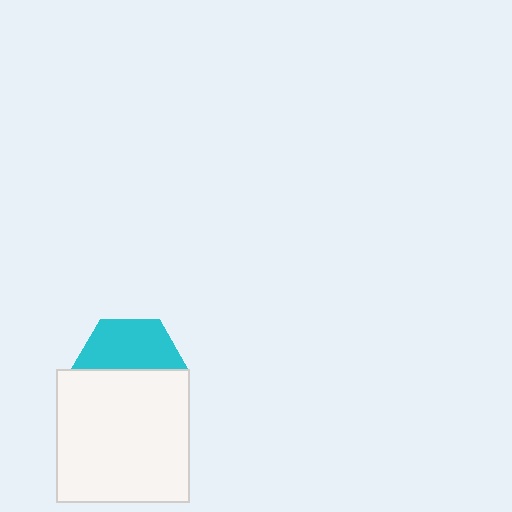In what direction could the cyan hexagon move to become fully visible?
The cyan hexagon could move up. That would shift it out from behind the white square entirely.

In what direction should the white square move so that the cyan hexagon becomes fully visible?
The white square should move down. That is the shortest direction to clear the overlap and leave the cyan hexagon fully visible.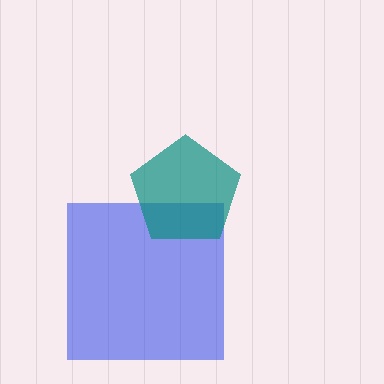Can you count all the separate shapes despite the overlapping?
Yes, there are 2 separate shapes.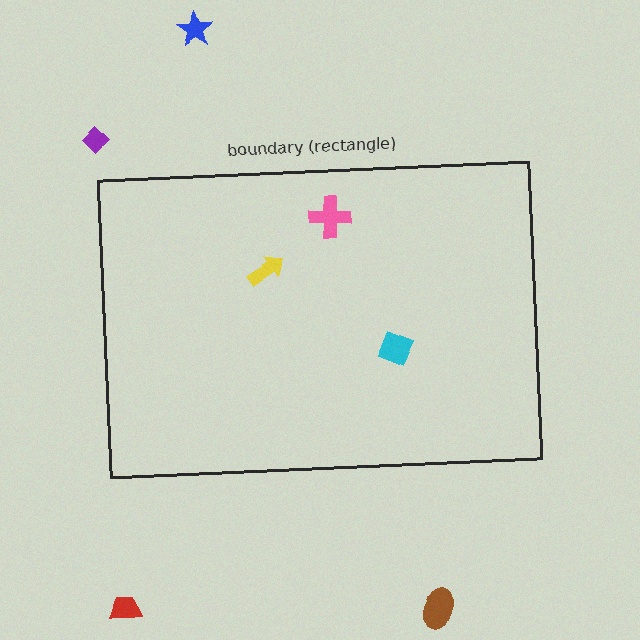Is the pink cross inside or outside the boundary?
Inside.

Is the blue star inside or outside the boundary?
Outside.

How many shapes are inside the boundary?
3 inside, 4 outside.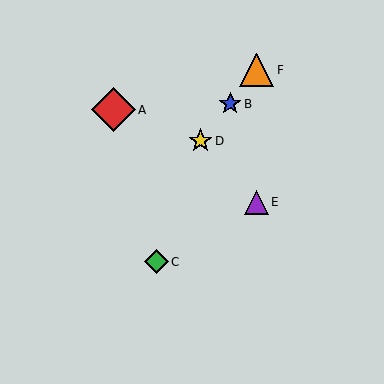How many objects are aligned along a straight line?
3 objects (B, D, F) are aligned along a straight line.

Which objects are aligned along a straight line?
Objects B, D, F are aligned along a straight line.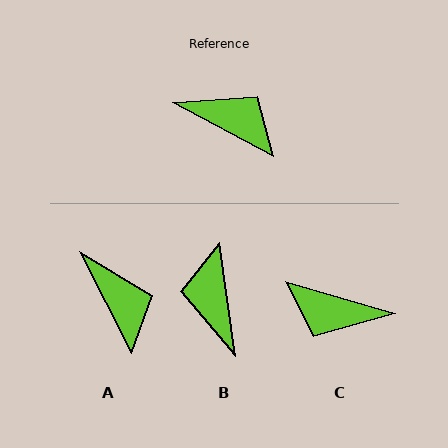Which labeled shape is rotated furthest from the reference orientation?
C, about 168 degrees away.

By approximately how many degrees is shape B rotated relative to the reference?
Approximately 126 degrees counter-clockwise.